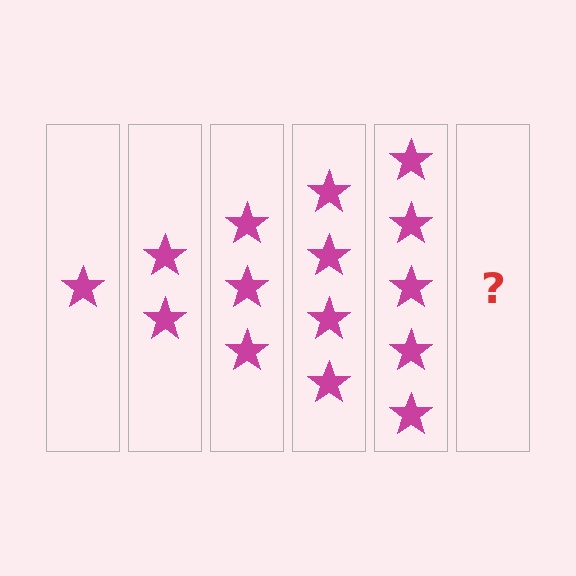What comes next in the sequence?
The next element should be 6 stars.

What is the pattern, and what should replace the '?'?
The pattern is that each step adds one more star. The '?' should be 6 stars.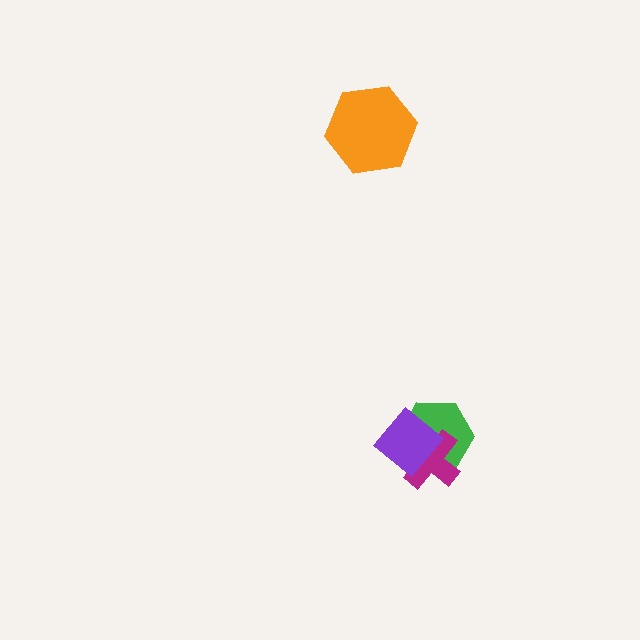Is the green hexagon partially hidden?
Yes, it is partially covered by another shape.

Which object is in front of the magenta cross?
The purple diamond is in front of the magenta cross.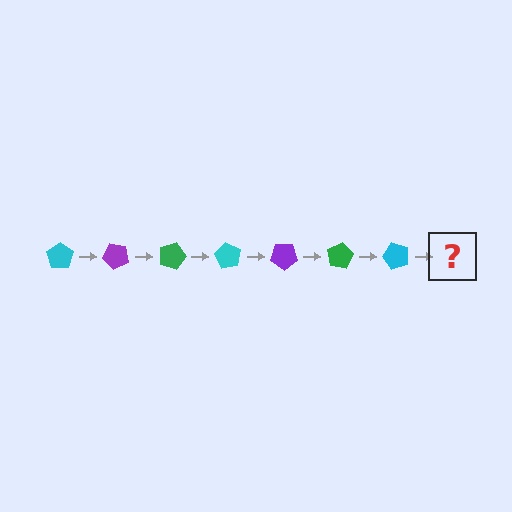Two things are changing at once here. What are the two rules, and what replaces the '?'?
The two rules are that it rotates 45 degrees each step and the color cycles through cyan, purple, and green. The '?' should be a purple pentagon, rotated 315 degrees from the start.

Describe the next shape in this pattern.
It should be a purple pentagon, rotated 315 degrees from the start.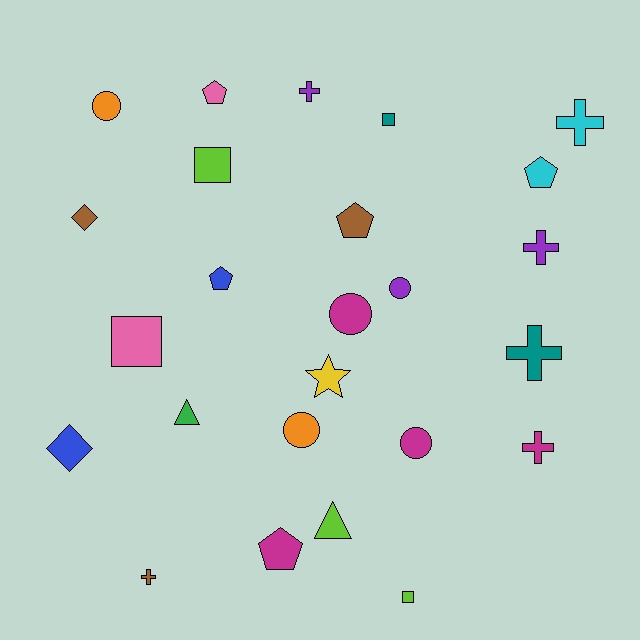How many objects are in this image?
There are 25 objects.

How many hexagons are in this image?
There are no hexagons.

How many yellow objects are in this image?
There is 1 yellow object.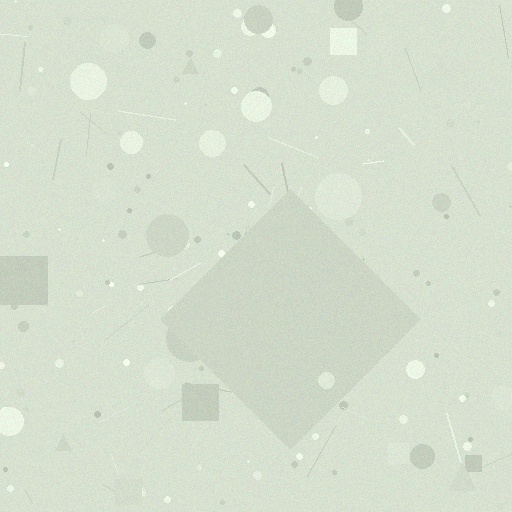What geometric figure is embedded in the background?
A diamond is embedded in the background.